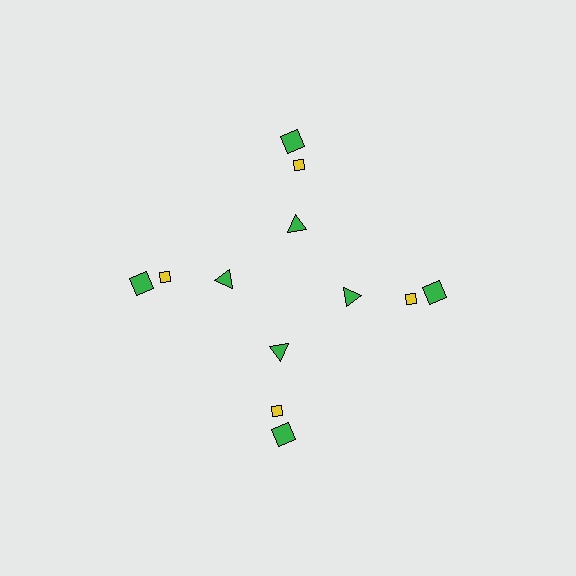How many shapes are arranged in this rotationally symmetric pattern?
There are 12 shapes, arranged in 4 groups of 3.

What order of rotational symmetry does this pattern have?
This pattern has 4-fold rotational symmetry.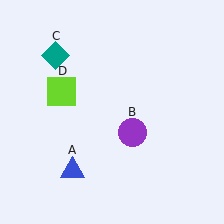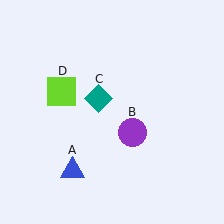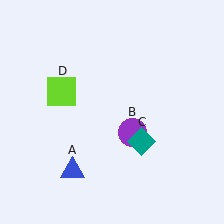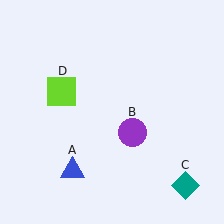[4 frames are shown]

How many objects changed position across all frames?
1 object changed position: teal diamond (object C).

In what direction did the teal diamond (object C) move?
The teal diamond (object C) moved down and to the right.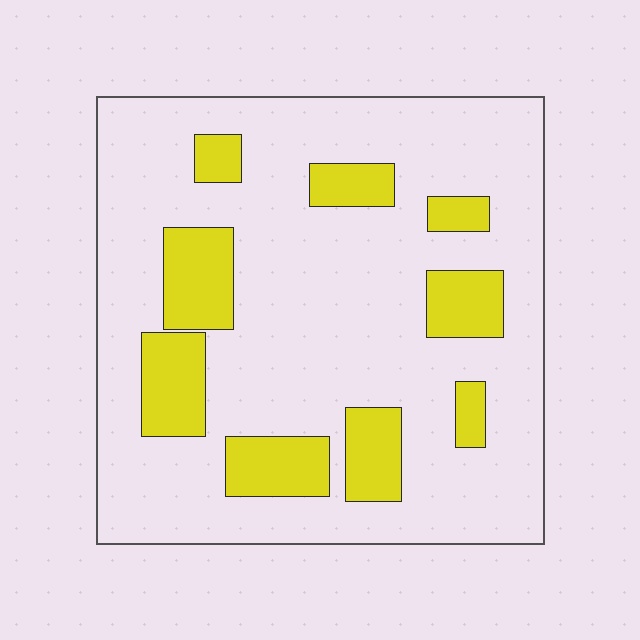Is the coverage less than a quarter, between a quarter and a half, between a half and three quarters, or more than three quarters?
Less than a quarter.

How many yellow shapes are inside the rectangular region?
9.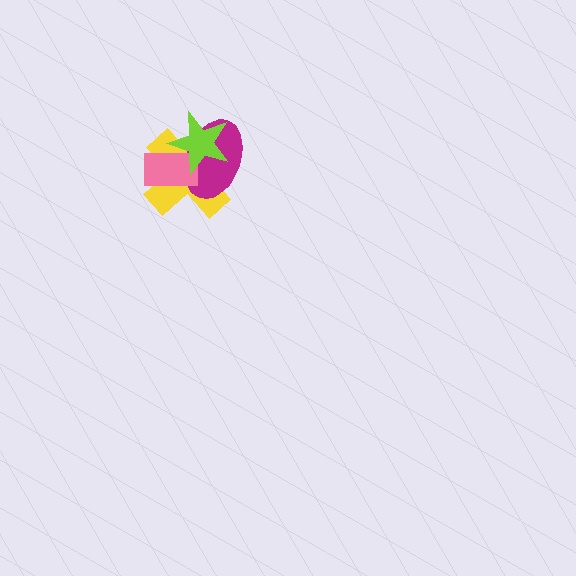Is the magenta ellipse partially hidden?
Yes, it is partially covered by another shape.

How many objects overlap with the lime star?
3 objects overlap with the lime star.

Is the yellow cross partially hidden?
Yes, it is partially covered by another shape.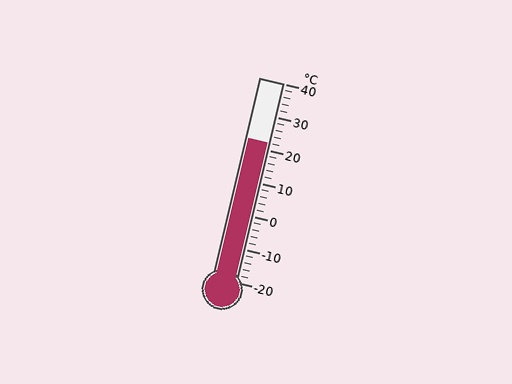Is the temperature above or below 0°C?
The temperature is above 0°C.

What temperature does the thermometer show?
The thermometer shows approximately 22°C.